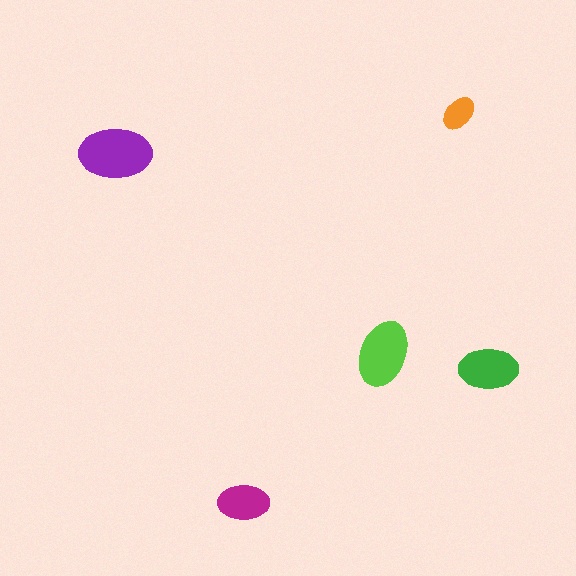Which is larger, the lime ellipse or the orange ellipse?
The lime one.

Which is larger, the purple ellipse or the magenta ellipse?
The purple one.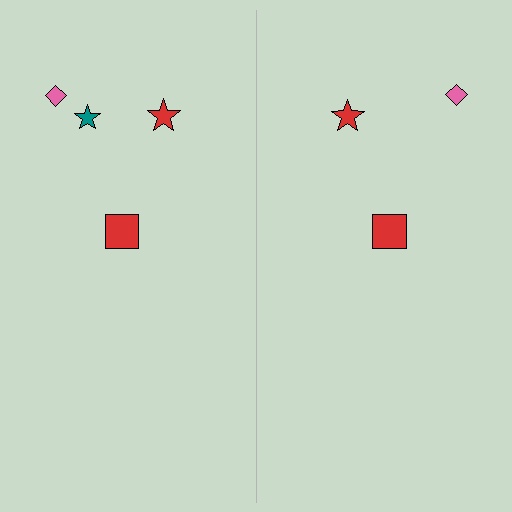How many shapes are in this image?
There are 7 shapes in this image.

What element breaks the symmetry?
A teal star is missing from the right side.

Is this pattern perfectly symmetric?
No, the pattern is not perfectly symmetric. A teal star is missing from the right side.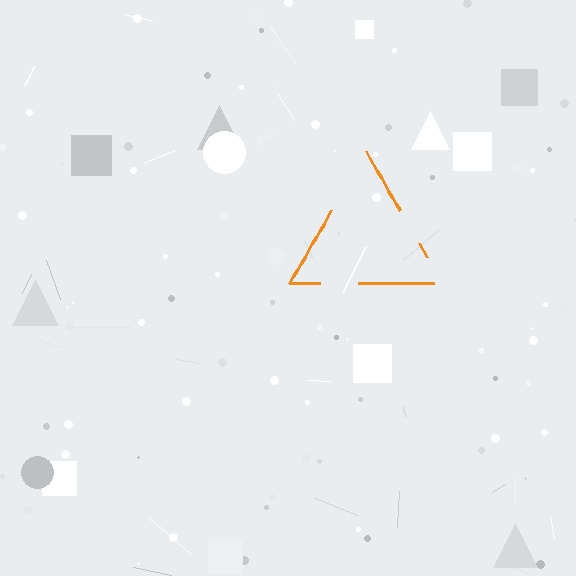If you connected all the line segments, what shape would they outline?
They would outline a triangle.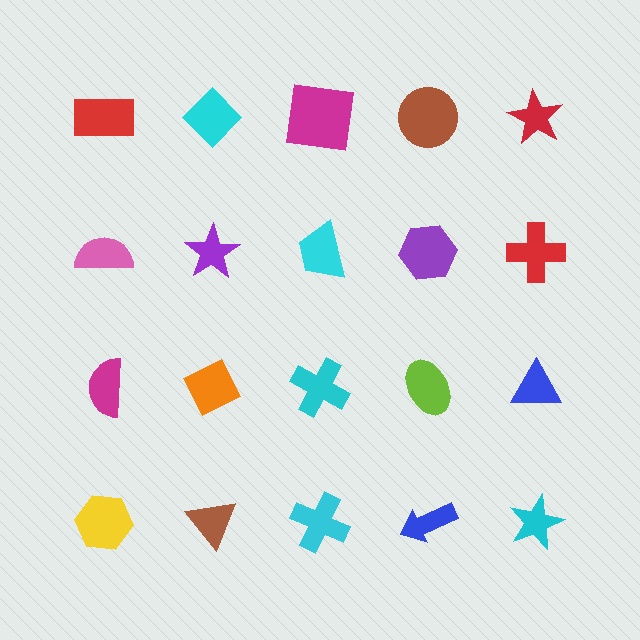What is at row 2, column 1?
A pink semicircle.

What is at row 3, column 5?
A blue triangle.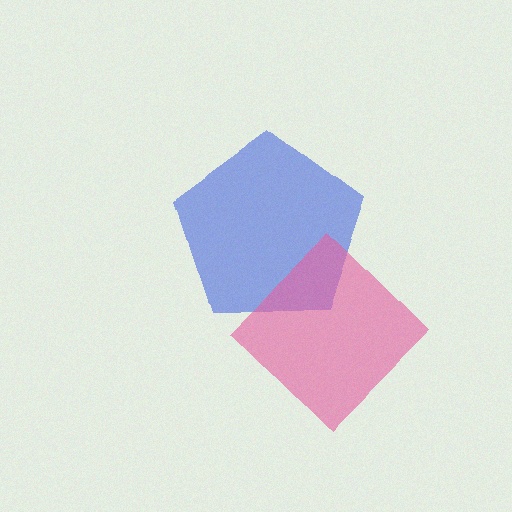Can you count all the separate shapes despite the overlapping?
Yes, there are 2 separate shapes.